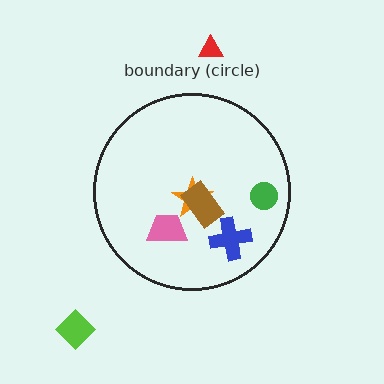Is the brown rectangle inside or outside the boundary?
Inside.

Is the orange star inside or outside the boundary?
Inside.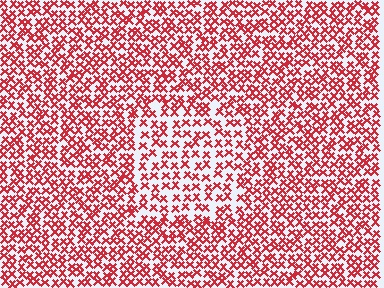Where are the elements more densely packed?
The elements are more densely packed outside the rectangle boundary.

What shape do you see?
I see a rectangle.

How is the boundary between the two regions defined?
The boundary is defined by a change in element density (approximately 1.6x ratio). All elements are the same color, size, and shape.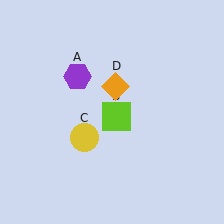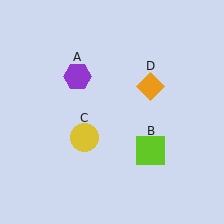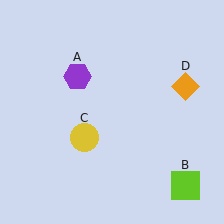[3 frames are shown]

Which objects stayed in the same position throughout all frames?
Purple hexagon (object A) and yellow circle (object C) remained stationary.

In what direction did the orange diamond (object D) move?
The orange diamond (object D) moved right.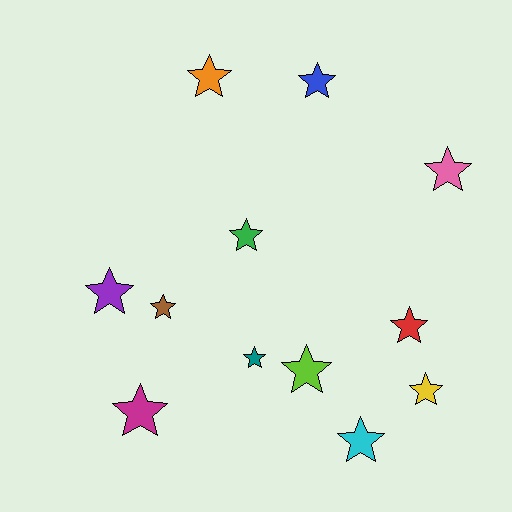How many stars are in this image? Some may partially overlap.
There are 12 stars.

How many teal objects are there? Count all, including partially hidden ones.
There is 1 teal object.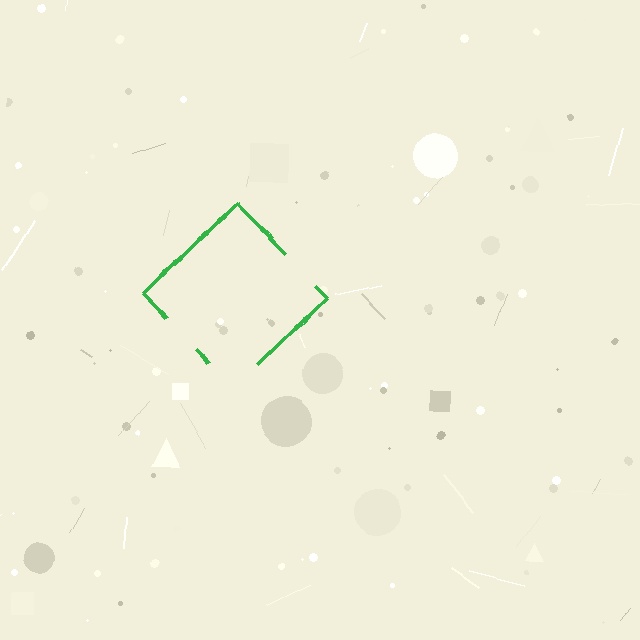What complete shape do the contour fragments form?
The contour fragments form a diamond.